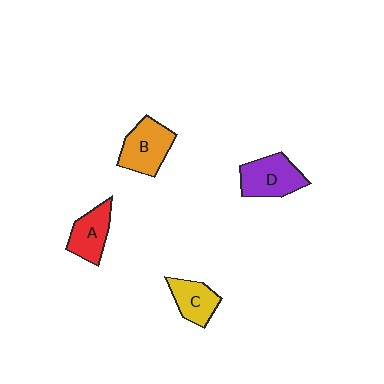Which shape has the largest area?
Shape D (purple).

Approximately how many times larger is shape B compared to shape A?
Approximately 1.2 times.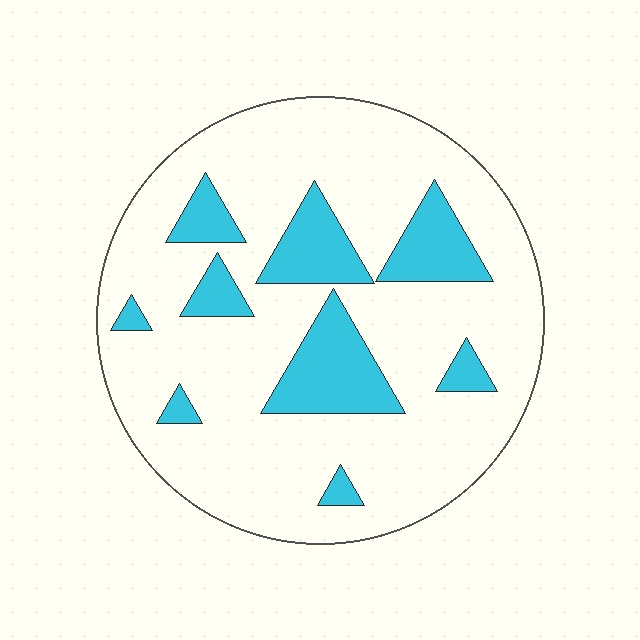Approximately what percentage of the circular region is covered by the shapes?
Approximately 20%.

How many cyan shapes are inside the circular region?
9.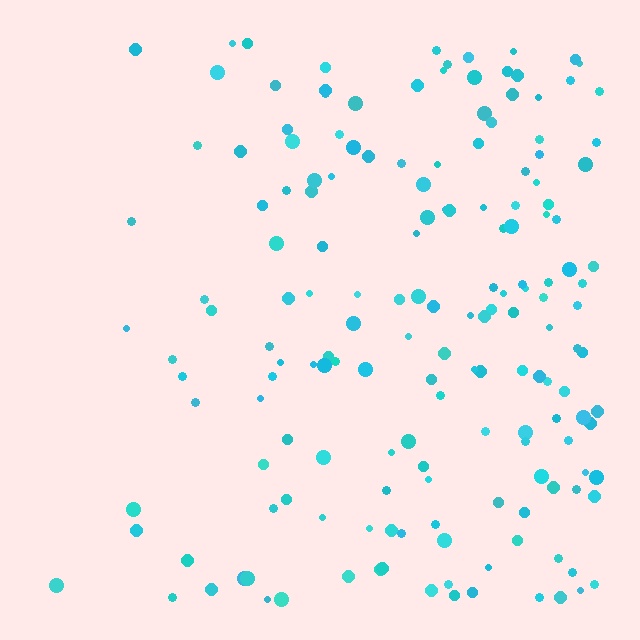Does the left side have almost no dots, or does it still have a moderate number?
Still a moderate number, just noticeably fewer than the right.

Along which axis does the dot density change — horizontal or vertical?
Horizontal.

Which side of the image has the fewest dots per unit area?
The left.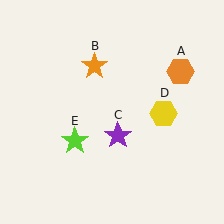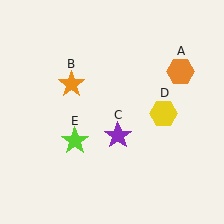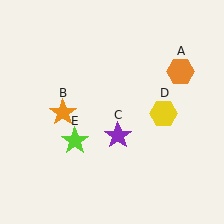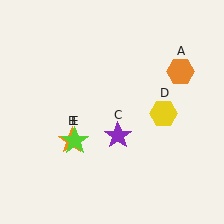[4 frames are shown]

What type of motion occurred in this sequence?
The orange star (object B) rotated counterclockwise around the center of the scene.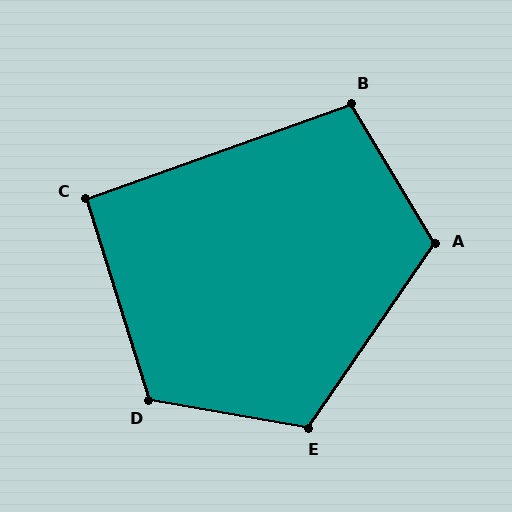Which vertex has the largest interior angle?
D, at approximately 117 degrees.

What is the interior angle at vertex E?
Approximately 115 degrees (obtuse).